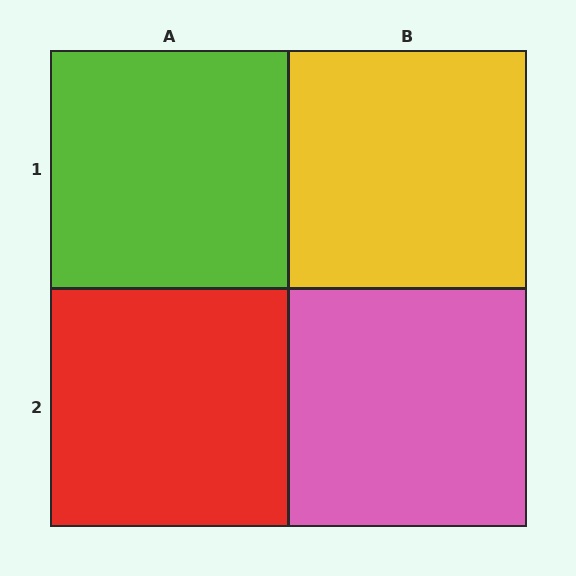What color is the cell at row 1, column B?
Yellow.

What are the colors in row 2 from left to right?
Red, pink.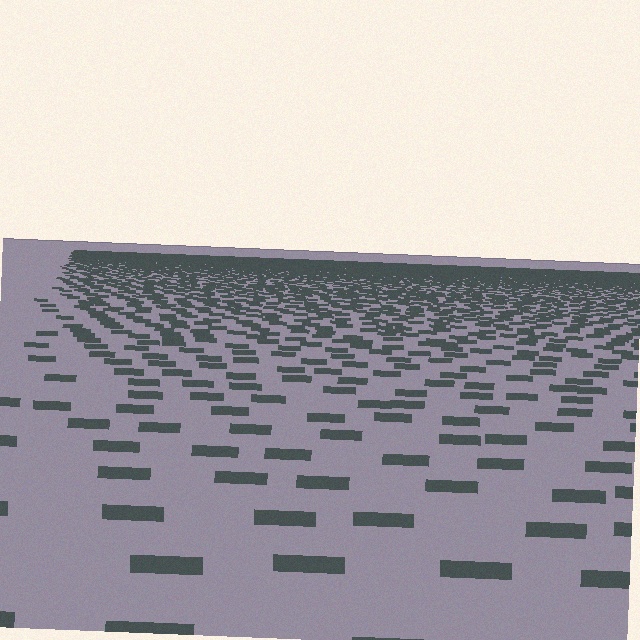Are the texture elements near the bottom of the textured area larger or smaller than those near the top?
Larger. Near the bottom, elements are closer to the viewer and appear at a bigger on-screen size.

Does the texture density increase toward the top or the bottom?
Density increases toward the top.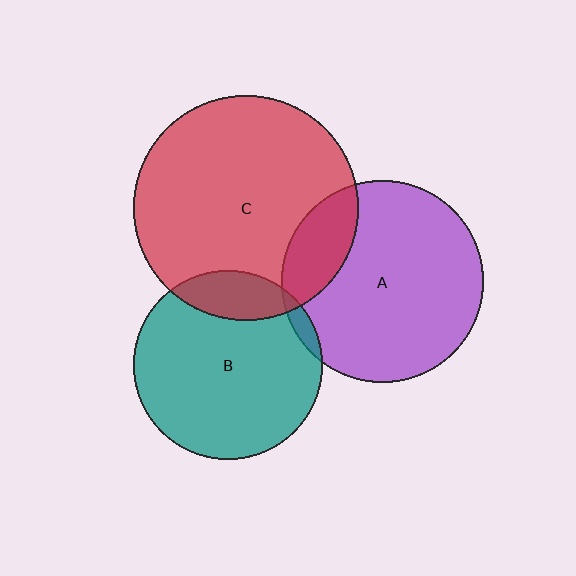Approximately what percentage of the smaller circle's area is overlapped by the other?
Approximately 15%.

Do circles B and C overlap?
Yes.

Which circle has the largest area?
Circle C (red).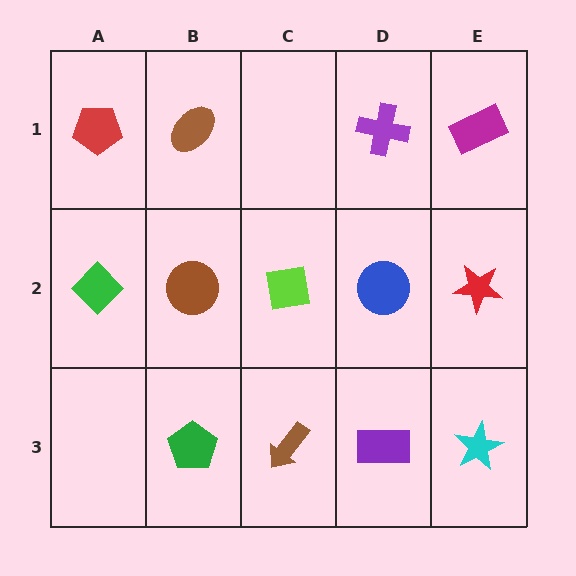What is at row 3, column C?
A brown arrow.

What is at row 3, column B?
A green pentagon.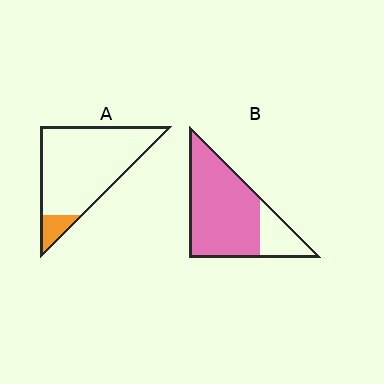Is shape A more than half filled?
No.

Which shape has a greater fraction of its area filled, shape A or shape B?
Shape B.